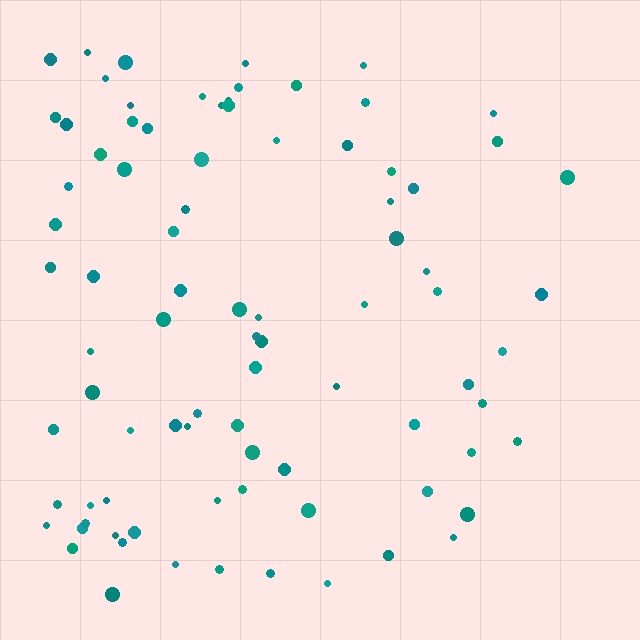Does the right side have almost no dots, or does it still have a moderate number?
Still a moderate number, just noticeably fewer than the left.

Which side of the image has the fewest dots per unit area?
The right.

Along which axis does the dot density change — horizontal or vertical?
Horizontal.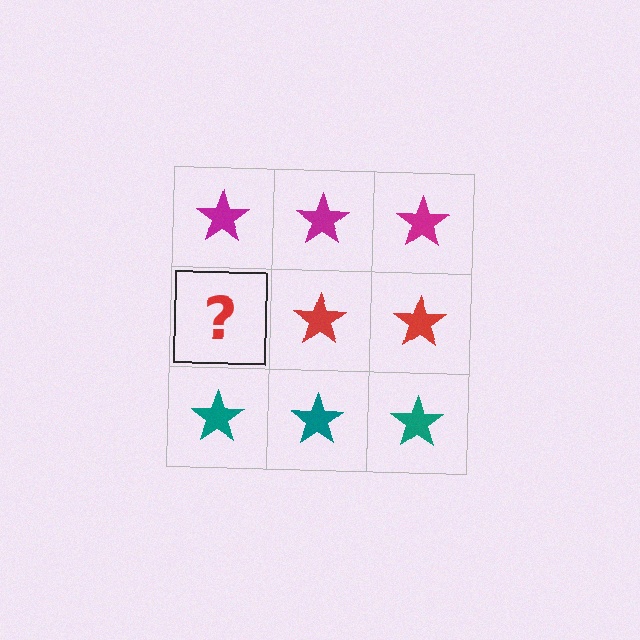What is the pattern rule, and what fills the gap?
The rule is that each row has a consistent color. The gap should be filled with a red star.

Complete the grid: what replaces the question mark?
The question mark should be replaced with a red star.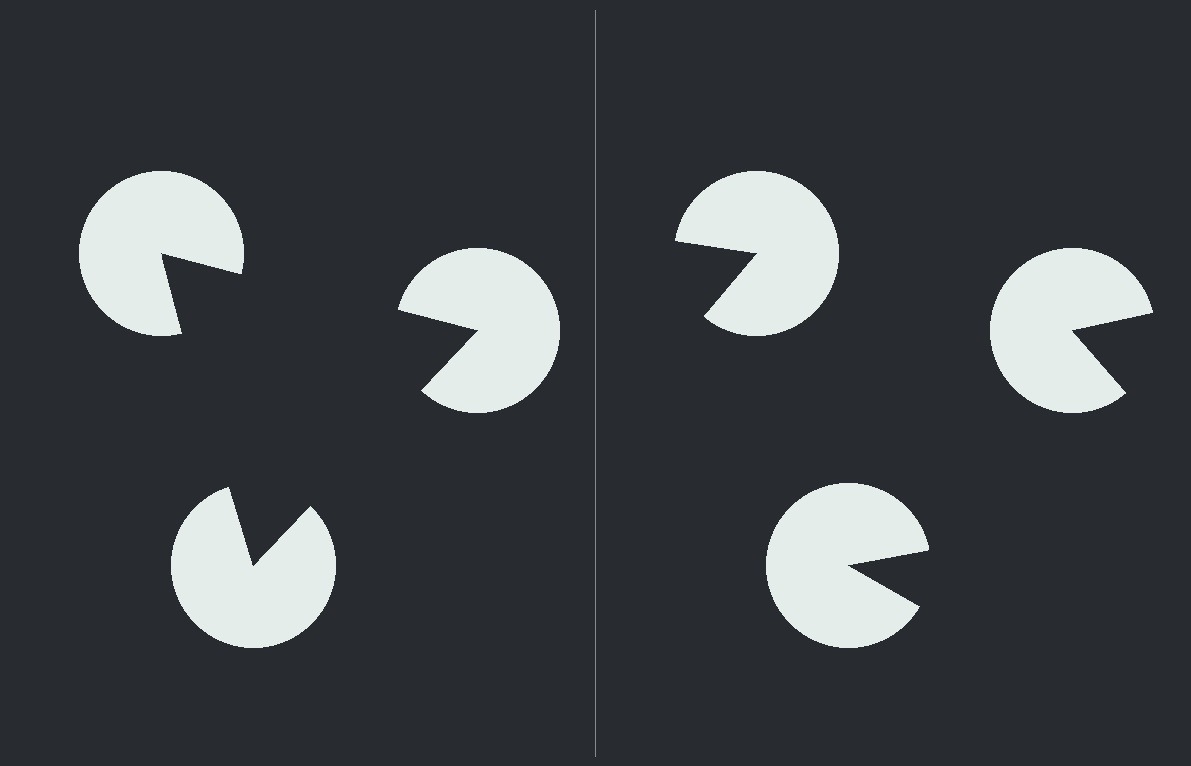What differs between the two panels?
The pac-man discs are positioned identically on both sides; only the wedge orientations differ. On the left they align to a triangle; on the right they are misaligned.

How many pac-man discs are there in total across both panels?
6 — 3 on each side.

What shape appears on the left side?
An illusory triangle.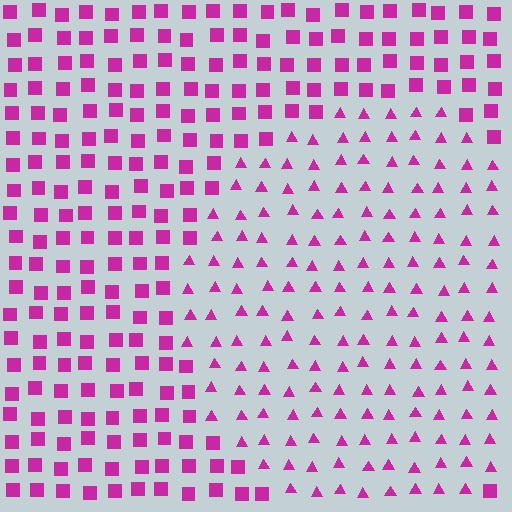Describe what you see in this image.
The image is filled with small magenta elements arranged in a uniform grid. A circle-shaped region contains triangles, while the surrounding area contains squares. The boundary is defined purely by the change in element shape.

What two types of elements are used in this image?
The image uses triangles inside the circle region and squares outside it.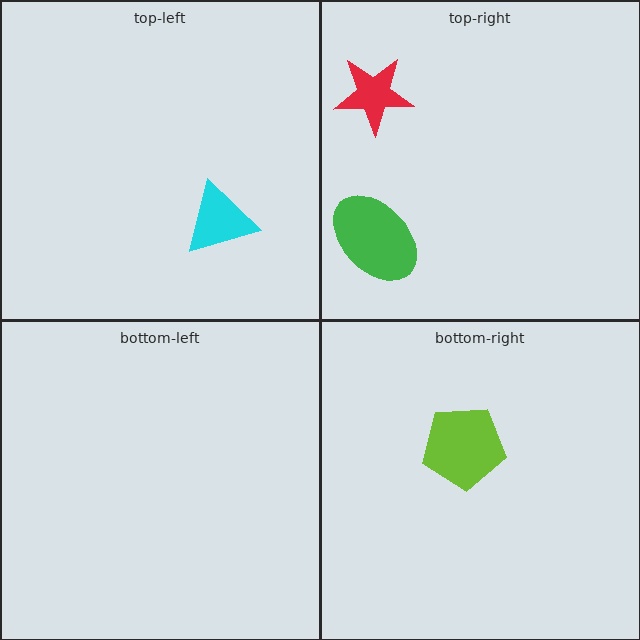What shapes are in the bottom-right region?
The lime pentagon.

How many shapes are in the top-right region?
2.